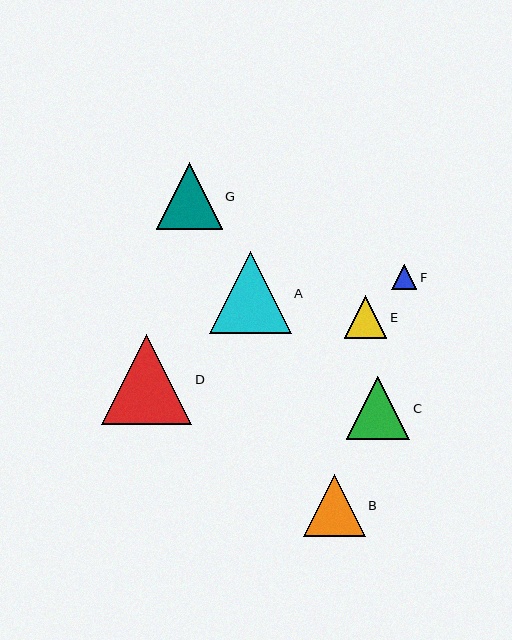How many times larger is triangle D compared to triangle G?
Triangle D is approximately 1.4 times the size of triangle G.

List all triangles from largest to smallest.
From largest to smallest: D, A, G, C, B, E, F.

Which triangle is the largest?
Triangle D is the largest with a size of approximately 90 pixels.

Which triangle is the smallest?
Triangle F is the smallest with a size of approximately 25 pixels.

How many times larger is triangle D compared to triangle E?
Triangle D is approximately 2.1 times the size of triangle E.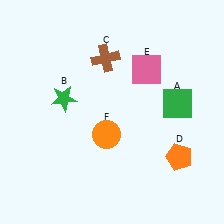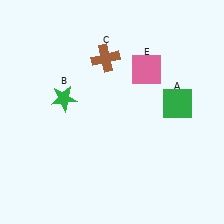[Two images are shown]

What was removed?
The orange pentagon (D), the orange circle (F) were removed in Image 2.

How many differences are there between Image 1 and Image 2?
There are 2 differences between the two images.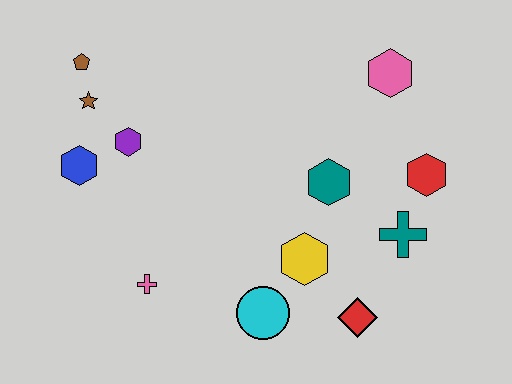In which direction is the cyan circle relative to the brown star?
The cyan circle is below the brown star.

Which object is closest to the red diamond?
The yellow hexagon is closest to the red diamond.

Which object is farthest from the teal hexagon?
The brown pentagon is farthest from the teal hexagon.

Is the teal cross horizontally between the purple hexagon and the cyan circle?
No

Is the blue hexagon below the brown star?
Yes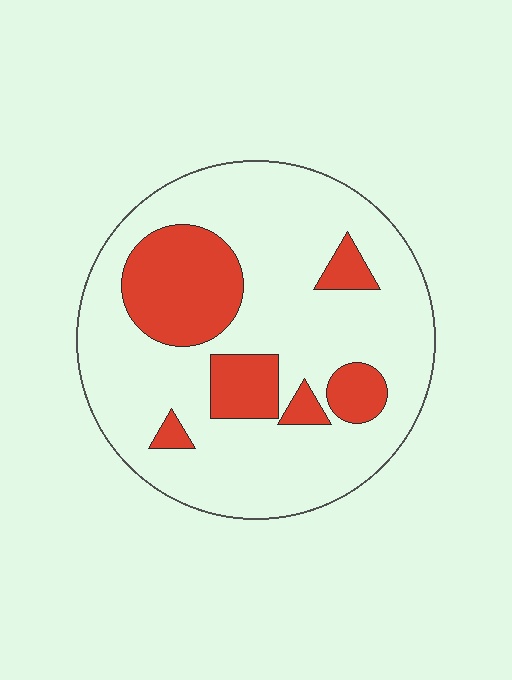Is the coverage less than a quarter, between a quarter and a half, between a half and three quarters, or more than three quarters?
Less than a quarter.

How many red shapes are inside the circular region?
6.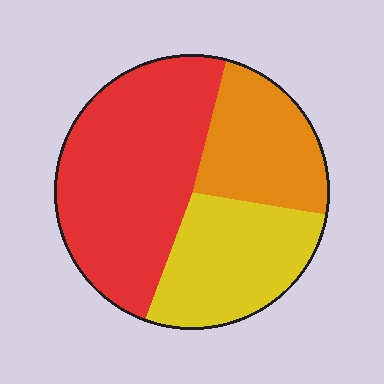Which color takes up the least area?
Orange, at roughly 25%.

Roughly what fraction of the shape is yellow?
Yellow takes up between a quarter and a half of the shape.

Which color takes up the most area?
Red, at roughly 50%.